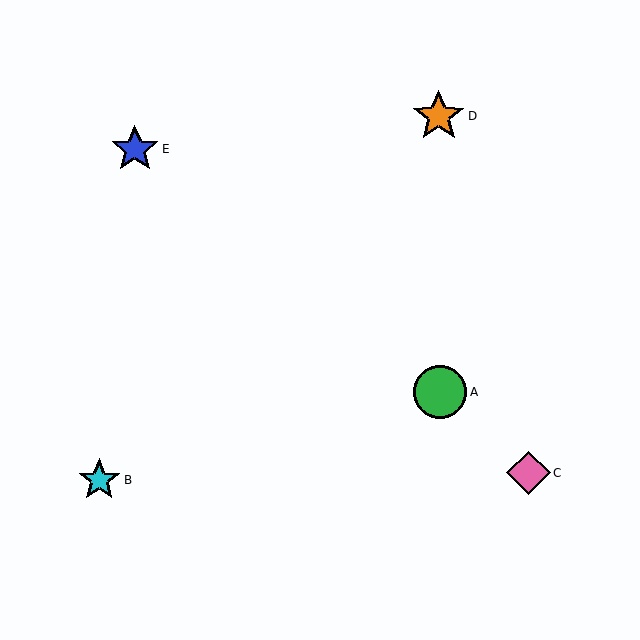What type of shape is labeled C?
Shape C is a pink diamond.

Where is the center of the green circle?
The center of the green circle is at (440, 392).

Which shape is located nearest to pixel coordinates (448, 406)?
The green circle (labeled A) at (440, 392) is nearest to that location.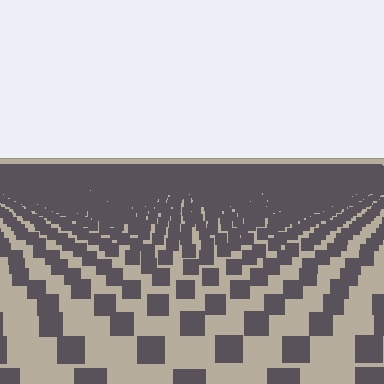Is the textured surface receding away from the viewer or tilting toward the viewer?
The surface is receding away from the viewer. Texture elements get smaller and denser toward the top.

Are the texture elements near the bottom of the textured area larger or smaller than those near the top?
Larger. Near the bottom, elements are closer to the viewer and appear at a bigger on-screen size.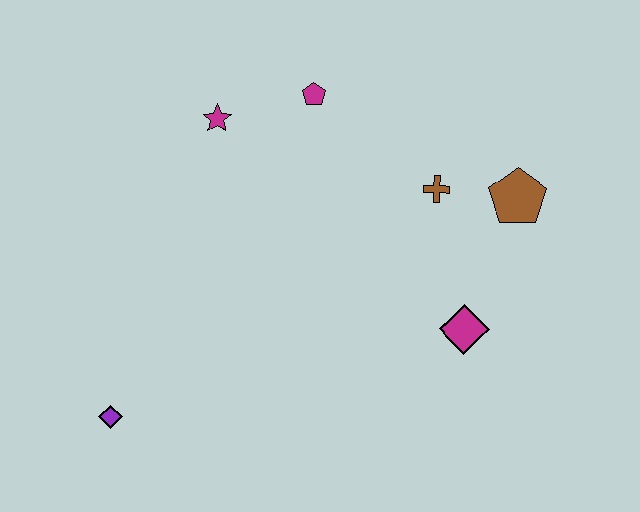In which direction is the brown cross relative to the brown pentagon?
The brown cross is to the left of the brown pentagon.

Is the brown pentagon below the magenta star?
Yes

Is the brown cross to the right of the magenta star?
Yes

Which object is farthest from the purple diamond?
The brown pentagon is farthest from the purple diamond.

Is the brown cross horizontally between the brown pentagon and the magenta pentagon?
Yes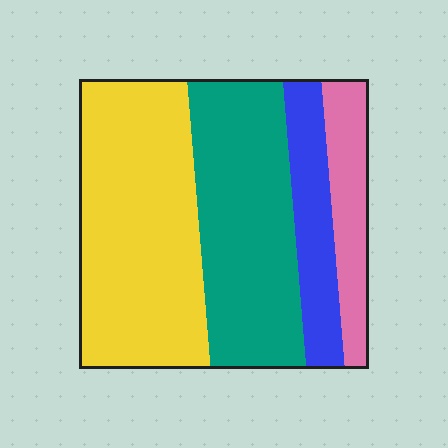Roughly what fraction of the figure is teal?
Teal takes up about one third (1/3) of the figure.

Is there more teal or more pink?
Teal.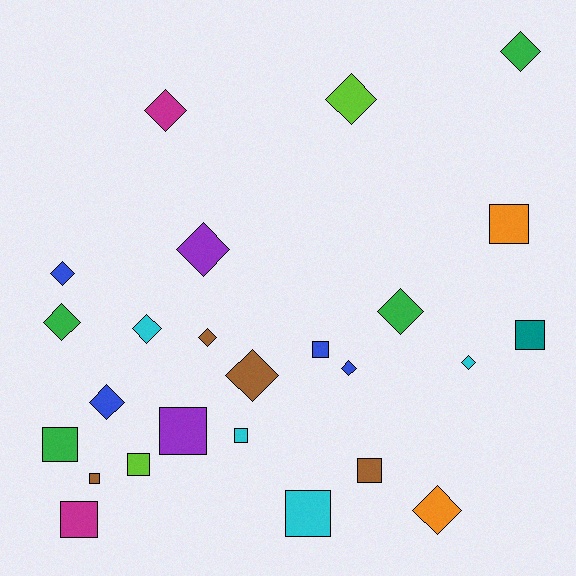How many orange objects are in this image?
There are 2 orange objects.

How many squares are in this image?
There are 11 squares.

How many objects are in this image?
There are 25 objects.